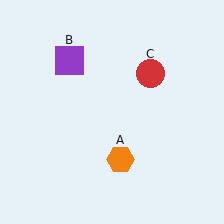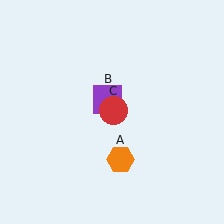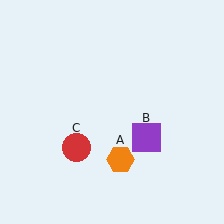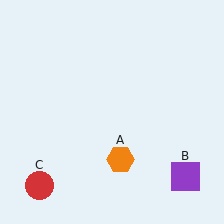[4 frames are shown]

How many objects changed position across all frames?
2 objects changed position: purple square (object B), red circle (object C).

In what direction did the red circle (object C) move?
The red circle (object C) moved down and to the left.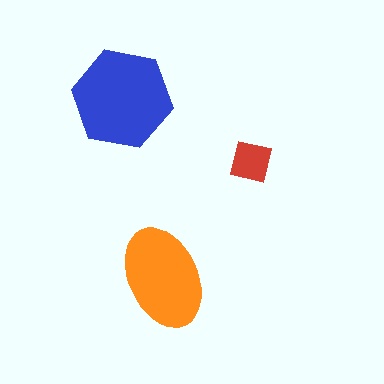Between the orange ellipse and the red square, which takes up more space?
The orange ellipse.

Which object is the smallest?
The red square.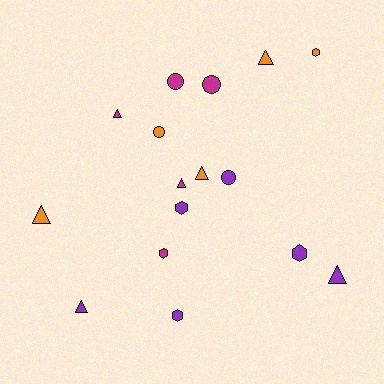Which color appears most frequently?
Purple, with 6 objects.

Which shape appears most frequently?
Triangle, with 7 objects.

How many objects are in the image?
There are 16 objects.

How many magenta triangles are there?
There are 2 magenta triangles.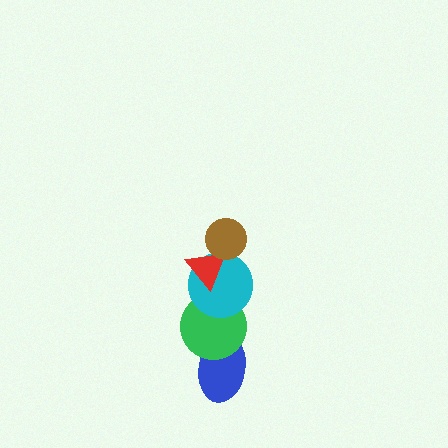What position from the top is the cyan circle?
The cyan circle is 3rd from the top.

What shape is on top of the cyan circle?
The red triangle is on top of the cyan circle.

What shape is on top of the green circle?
The cyan circle is on top of the green circle.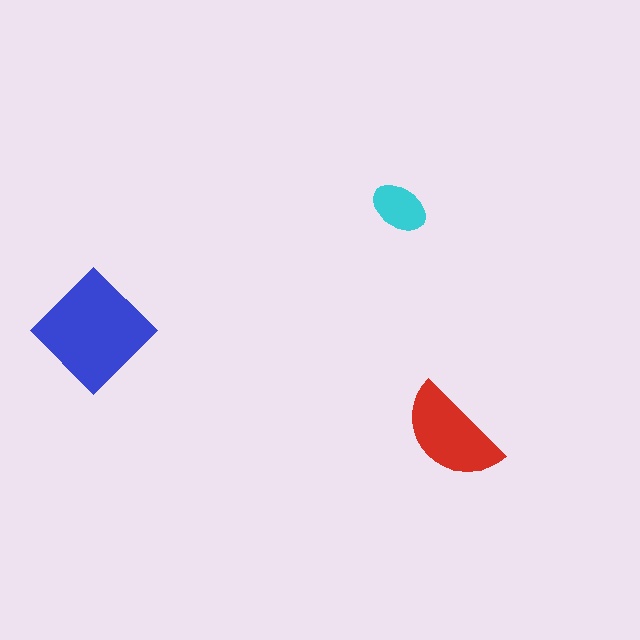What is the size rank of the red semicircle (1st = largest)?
2nd.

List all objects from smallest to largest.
The cyan ellipse, the red semicircle, the blue diamond.